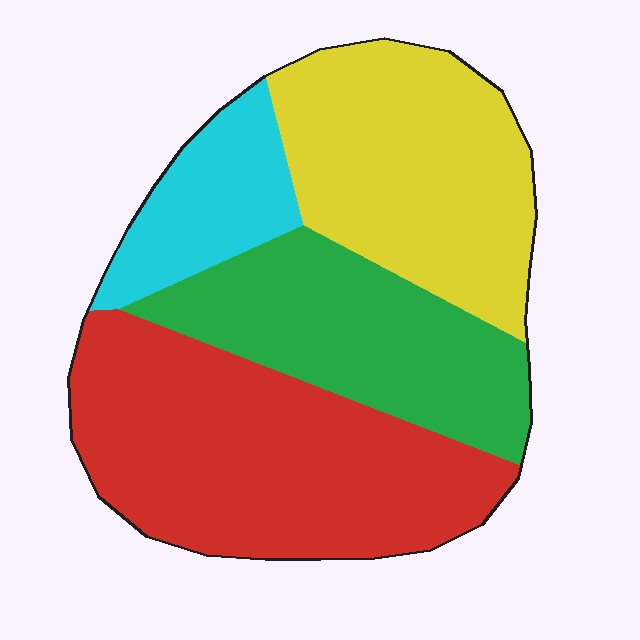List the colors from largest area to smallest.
From largest to smallest: red, yellow, green, cyan.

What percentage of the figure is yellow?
Yellow covers about 30% of the figure.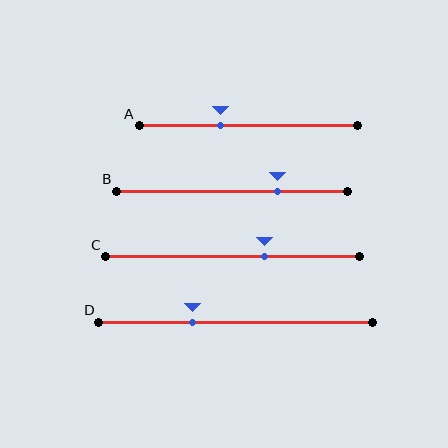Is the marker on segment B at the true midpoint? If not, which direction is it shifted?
No, the marker on segment B is shifted to the right by about 20% of the segment length.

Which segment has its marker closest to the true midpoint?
Segment A has its marker closest to the true midpoint.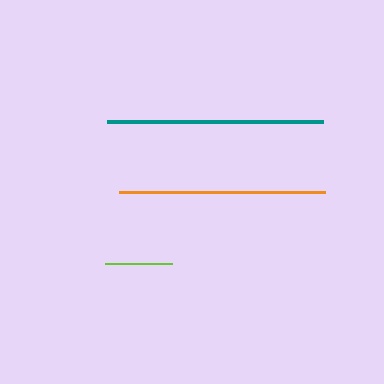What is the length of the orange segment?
The orange segment is approximately 206 pixels long.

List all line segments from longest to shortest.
From longest to shortest: teal, orange, lime.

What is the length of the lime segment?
The lime segment is approximately 67 pixels long.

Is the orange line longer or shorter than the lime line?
The orange line is longer than the lime line.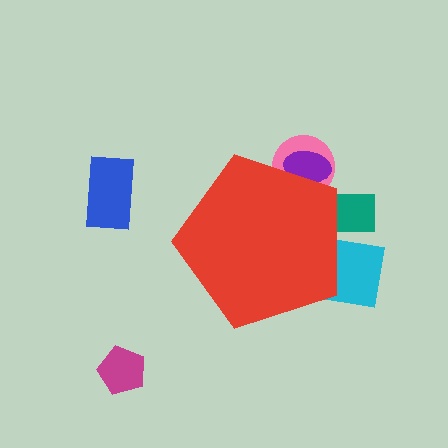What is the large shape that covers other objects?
A red pentagon.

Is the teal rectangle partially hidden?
Yes, the teal rectangle is partially hidden behind the red pentagon.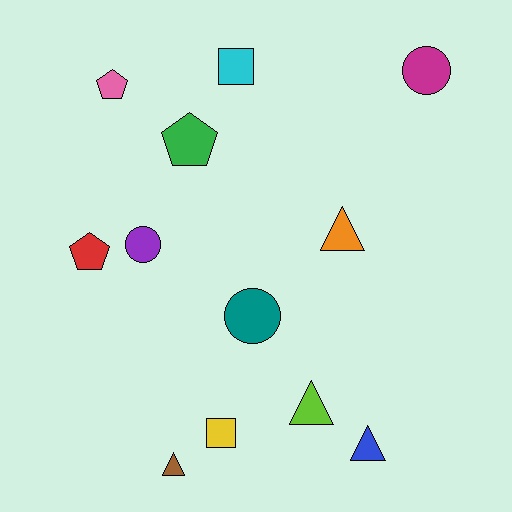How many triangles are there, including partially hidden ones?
There are 4 triangles.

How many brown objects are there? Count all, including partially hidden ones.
There is 1 brown object.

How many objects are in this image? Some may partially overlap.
There are 12 objects.